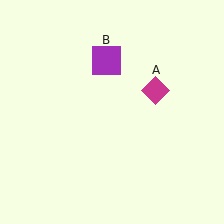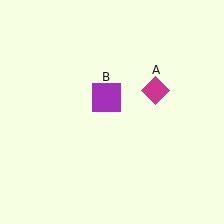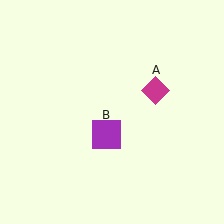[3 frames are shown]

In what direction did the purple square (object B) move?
The purple square (object B) moved down.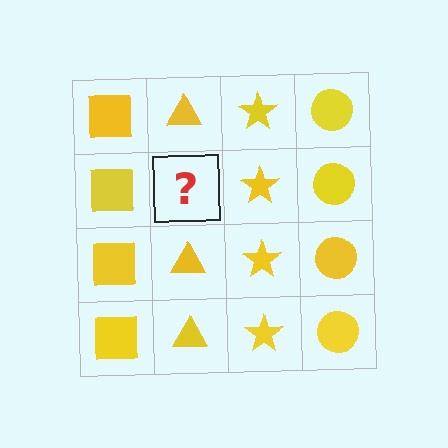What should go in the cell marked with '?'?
The missing cell should contain a yellow triangle.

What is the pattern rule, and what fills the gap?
The rule is that each column has a consistent shape. The gap should be filled with a yellow triangle.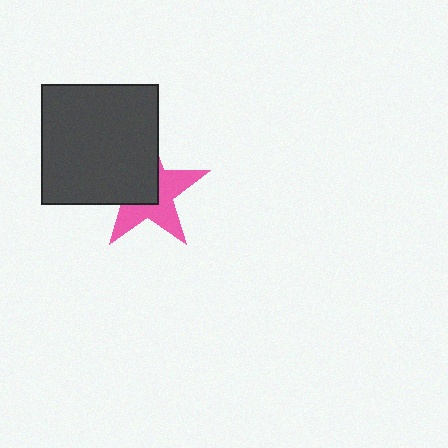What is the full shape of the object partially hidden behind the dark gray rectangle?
The partially hidden object is a pink star.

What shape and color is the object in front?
The object in front is a dark gray rectangle.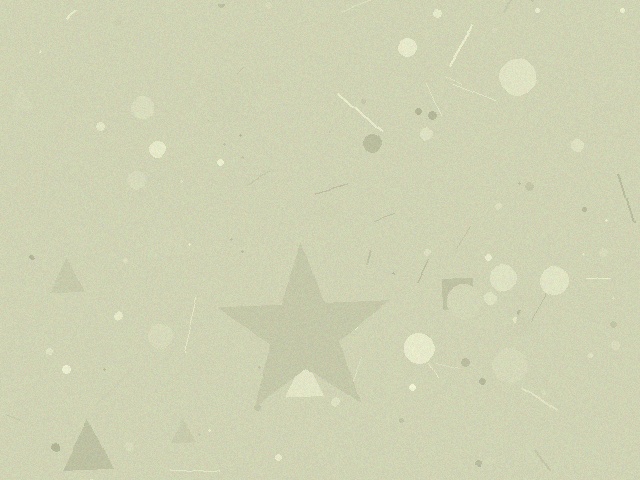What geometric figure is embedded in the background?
A star is embedded in the background.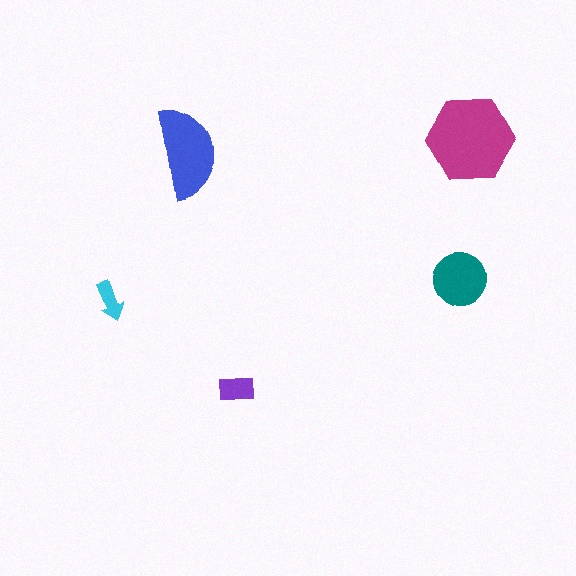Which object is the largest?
The magenta hexagon.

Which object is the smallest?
The cyan arrow.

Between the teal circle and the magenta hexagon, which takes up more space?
The magenta hexagon.